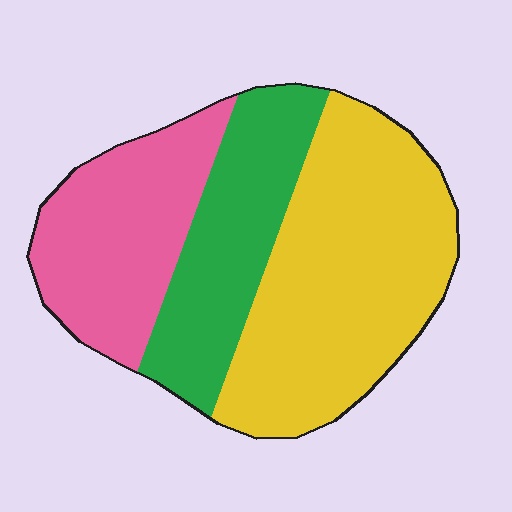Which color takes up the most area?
Yellow, at roughly 45%.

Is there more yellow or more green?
Yellow.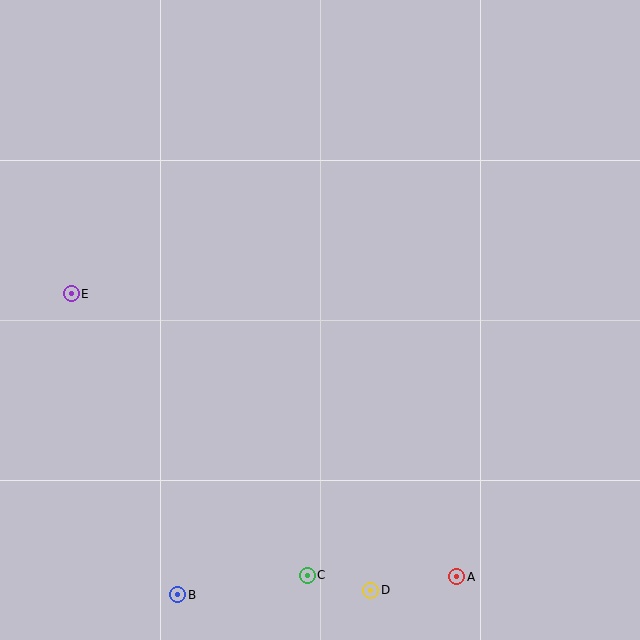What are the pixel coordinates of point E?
Point E is at (71, 294).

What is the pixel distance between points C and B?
The distance between C and B is 131 pixels.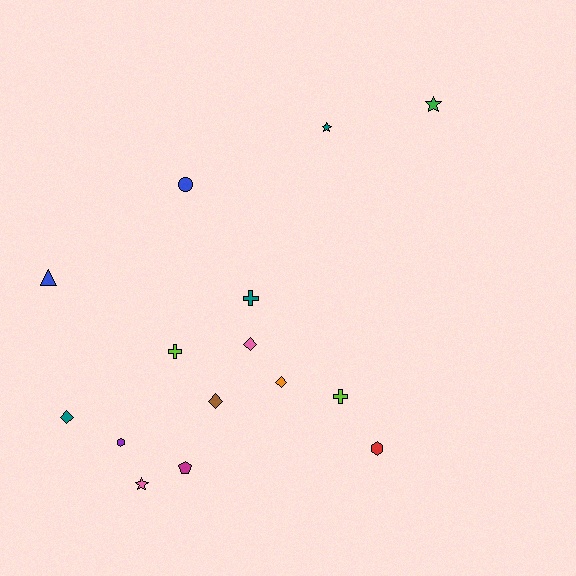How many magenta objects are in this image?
There is 1 magenta object.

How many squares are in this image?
There are no squares.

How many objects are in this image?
There are 15 objects.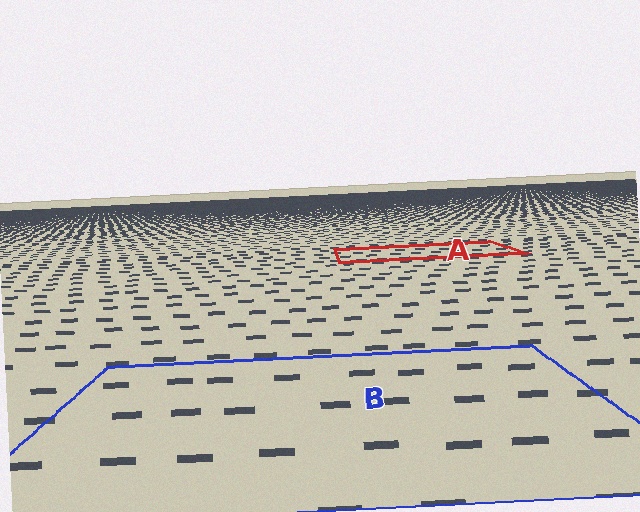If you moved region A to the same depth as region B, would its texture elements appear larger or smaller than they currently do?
They would appear larger. At a closer depth, the same texture elements are projected at a bigger on-screen size.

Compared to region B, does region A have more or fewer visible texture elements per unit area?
Region A has more texture elements per unit area — they are packed more densely because it is farther away.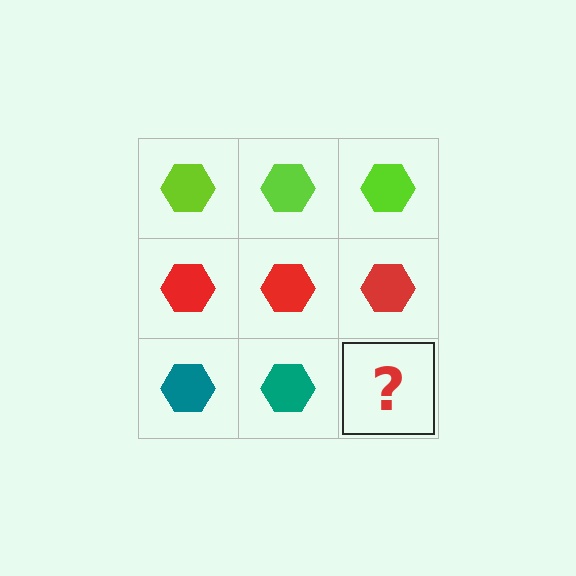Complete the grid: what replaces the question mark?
The question mark should be replaced with a teal hexagon.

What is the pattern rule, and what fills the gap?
The rule is that each row has a consistent color. The gap should be filled with a teal hexagon.